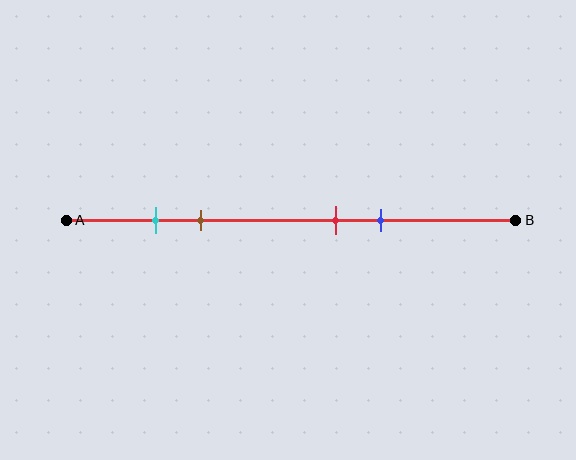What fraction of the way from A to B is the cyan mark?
The cyan mark is approximately 20% (0.2) of the way from A to B.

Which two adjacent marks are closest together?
The cyan and brown marks are the closest adjacent pair.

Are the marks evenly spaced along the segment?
No, the marks are not evenly spaced.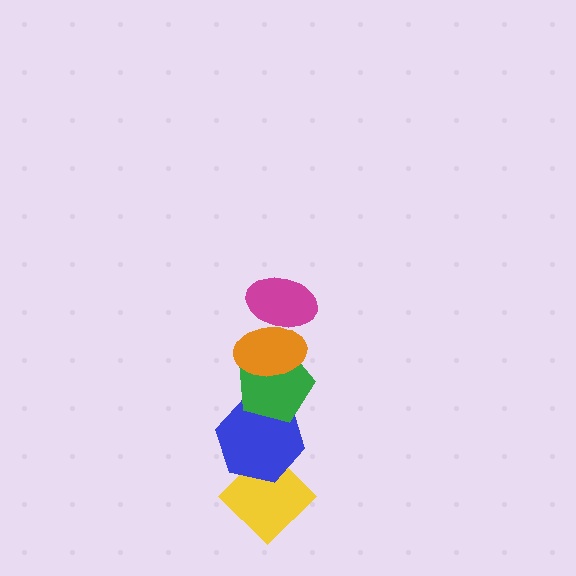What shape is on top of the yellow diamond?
The blue hexagon is on top of the yellow diamond.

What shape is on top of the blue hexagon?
The green pentagon is on top of the blue hexagon.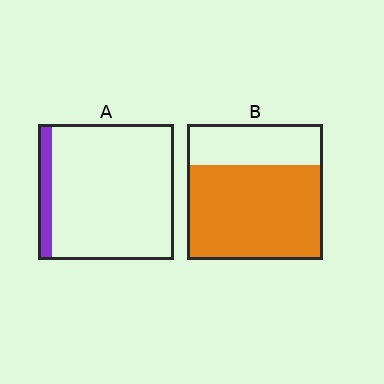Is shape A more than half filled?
No.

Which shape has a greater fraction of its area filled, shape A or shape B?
Shape B.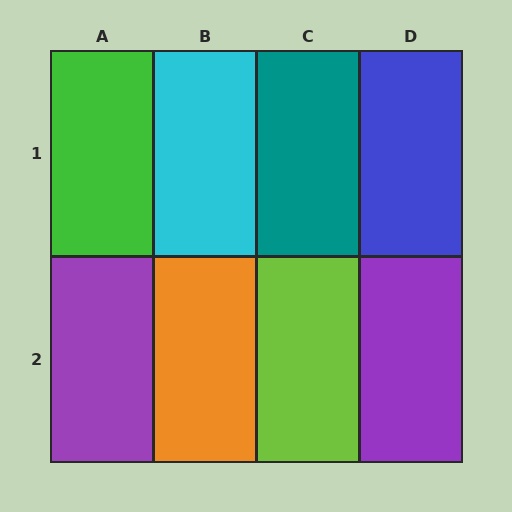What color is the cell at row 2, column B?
Orange.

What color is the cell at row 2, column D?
Purple.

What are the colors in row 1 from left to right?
Green, cyan, teal, blue.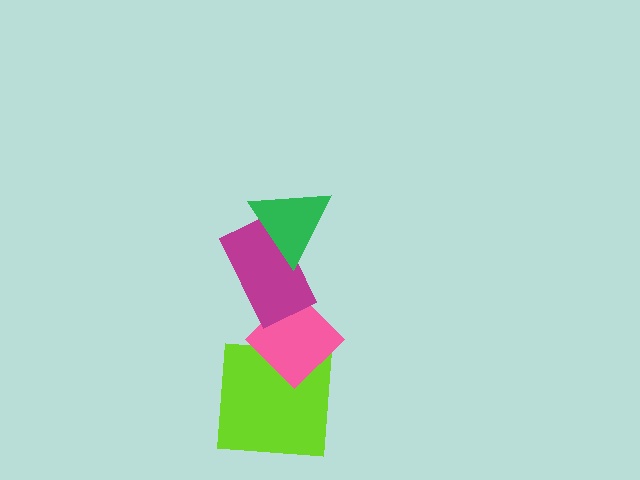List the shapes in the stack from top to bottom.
From top to bottom: the green triangle, the magenta rectangle, the pink diamond, the lime square.